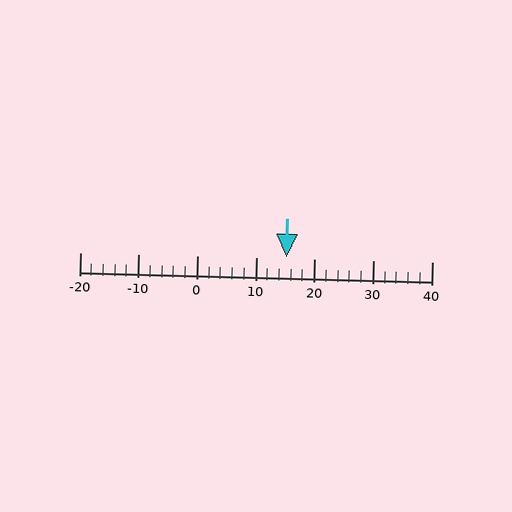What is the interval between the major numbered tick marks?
The major tick marks are spaced 10 units apart.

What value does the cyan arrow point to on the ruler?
The cyan arrow points to approximately 15.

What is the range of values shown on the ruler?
The ruler shows values from -20 to 40.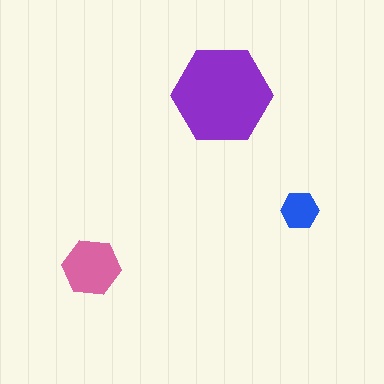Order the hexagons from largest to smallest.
the purple one, the pink one, the blue one.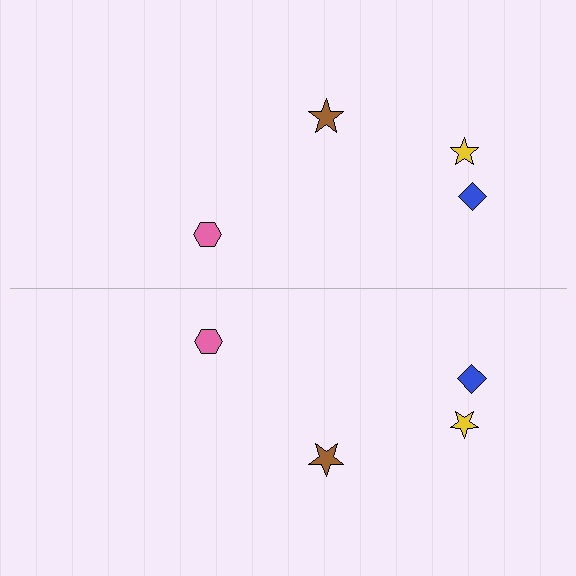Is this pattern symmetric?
Yes, this pattern has bilateral (reflection) symmetry.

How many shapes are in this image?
There are 8 shapes in this image.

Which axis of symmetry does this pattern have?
The pattern has a horizontal axis of symmetry running through the center of the image.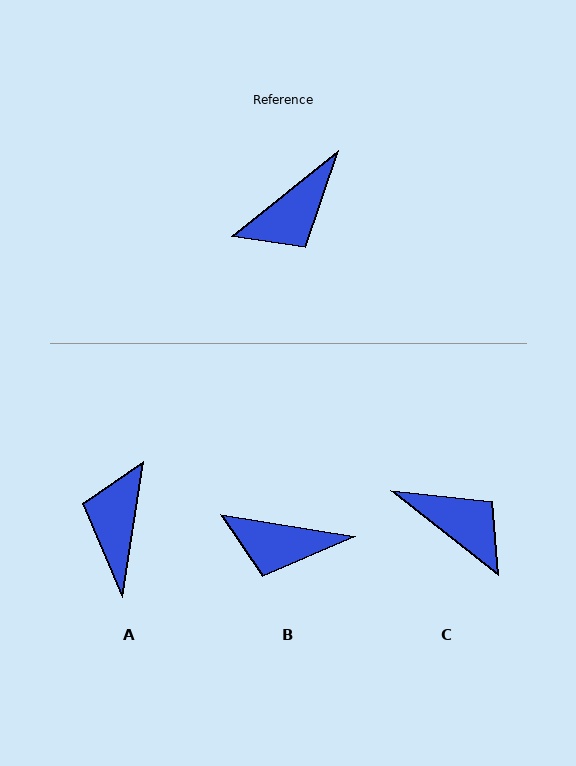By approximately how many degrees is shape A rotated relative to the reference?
Approximately 138 degrees clockwise.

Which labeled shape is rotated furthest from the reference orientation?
A, about 138 degrees away.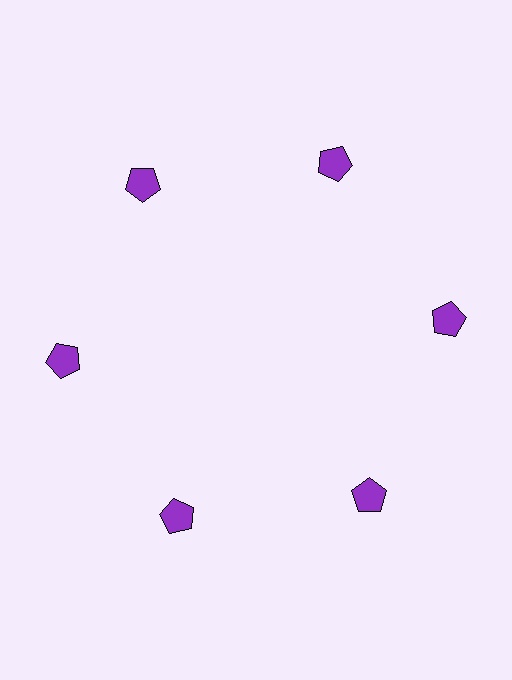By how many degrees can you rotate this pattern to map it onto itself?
The pattern maps onto itself every 60 degrees of rotation.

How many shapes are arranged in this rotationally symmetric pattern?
There are 6 shapes, arranged in 6 groups of 1.